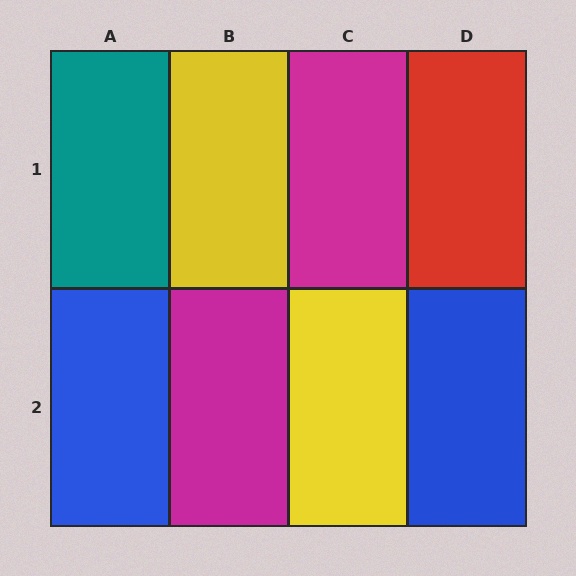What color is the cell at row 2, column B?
Magenta.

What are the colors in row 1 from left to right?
Teal, yellow, magenta, red.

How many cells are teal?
1 cell is teal.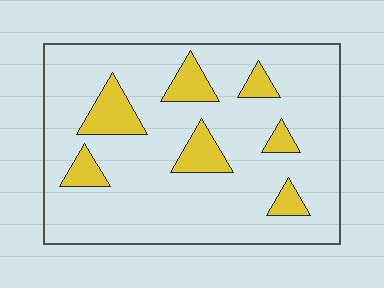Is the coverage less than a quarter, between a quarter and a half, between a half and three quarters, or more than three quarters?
Less than a quarter.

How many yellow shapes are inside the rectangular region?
7.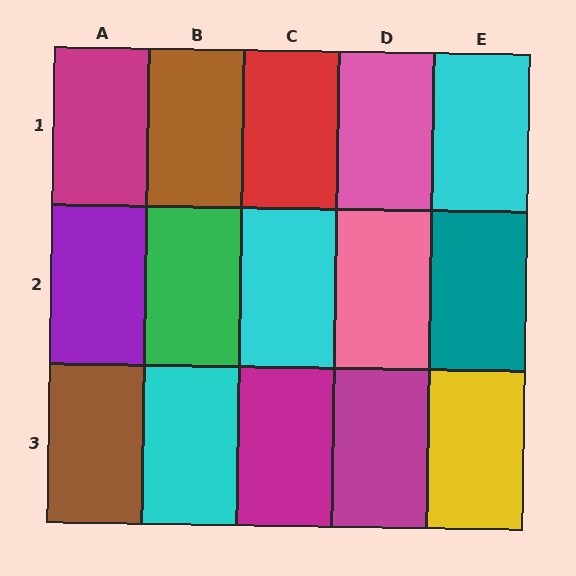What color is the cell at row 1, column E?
Cyan.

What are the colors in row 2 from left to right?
Purple, green, cyan, pink, teal.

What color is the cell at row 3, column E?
Yellow.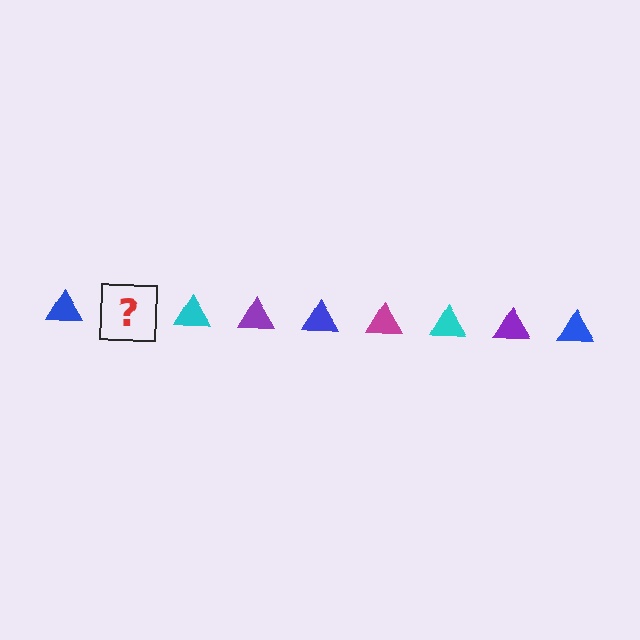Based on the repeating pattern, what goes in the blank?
The blank should be a magenta triangle.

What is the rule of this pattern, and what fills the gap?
The rule is that the pattern cycles through blue, magenta, cyan, purple triangles. The gap should be filled with a magenta triangle.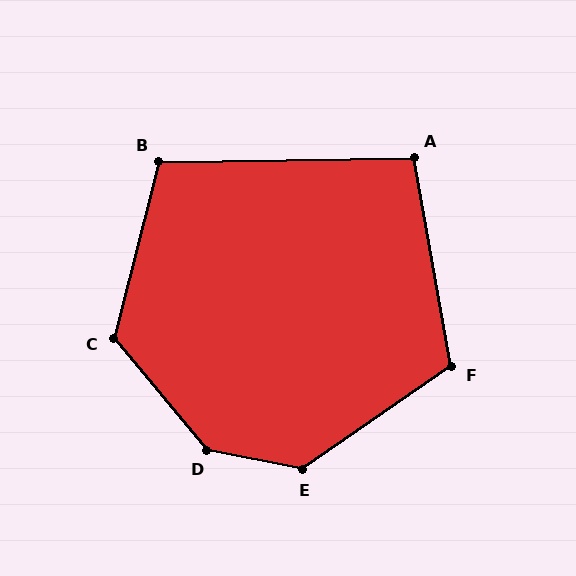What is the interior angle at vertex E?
Approximately 135 degrees (obtuse).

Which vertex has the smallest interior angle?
A, at approximately 99 degrees.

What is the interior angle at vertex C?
Approximately 126 degrees (obtuse).